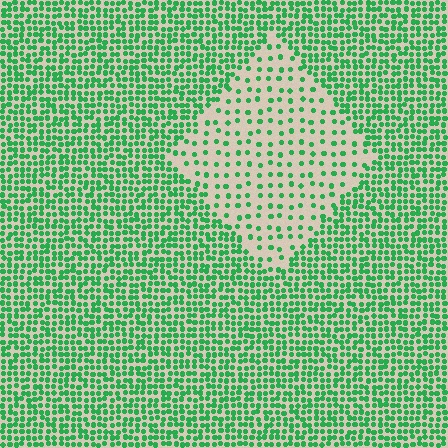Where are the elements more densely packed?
The elements are more densely packed outside the diamond boundary.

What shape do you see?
I see a diamond.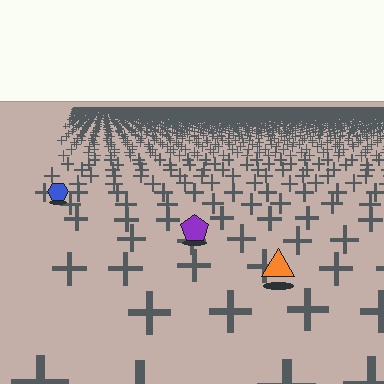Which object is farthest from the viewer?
The blue hexagon is farthest from the viewer. It appears smaller and the ground texture around it is denser.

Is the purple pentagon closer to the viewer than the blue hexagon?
Yes. The purple pentagon is closer — you can tell from the texture gradient: the ground texture is coarser near it.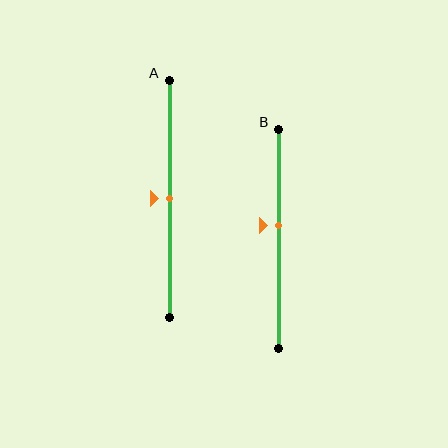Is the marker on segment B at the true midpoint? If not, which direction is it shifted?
No, the marker on segment B is shifted upward by about 6% of the segment length.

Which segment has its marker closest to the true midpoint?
Segment A has its marker closest to the true midpoint.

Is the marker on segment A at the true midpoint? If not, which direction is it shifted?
Yes, the marker on segment A is at the true midpoint.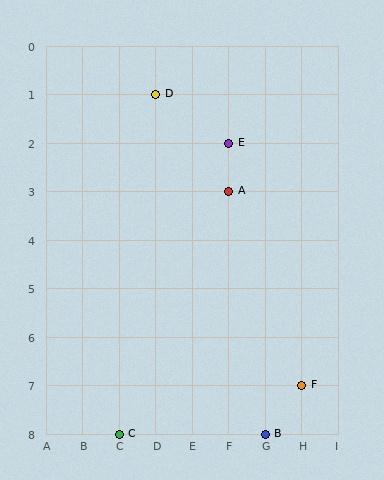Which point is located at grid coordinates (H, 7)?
Point F is at (H, 7).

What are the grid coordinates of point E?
Point E is at grid coordinates (F, 2).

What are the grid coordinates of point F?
Point F is at grid coordinates (H, 7).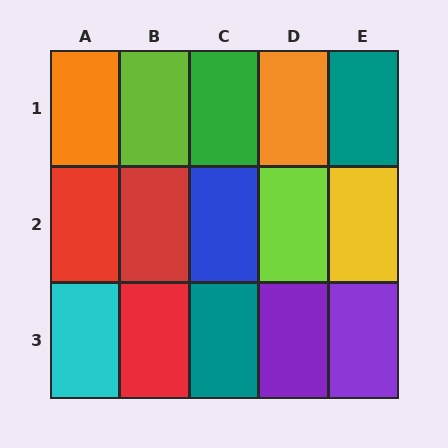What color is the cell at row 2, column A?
Red.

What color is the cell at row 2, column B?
Red.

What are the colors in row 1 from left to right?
Orange, lime, green, orange, teal.